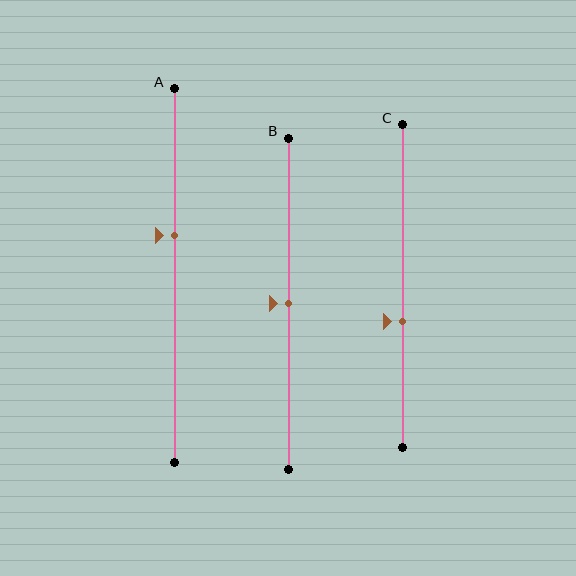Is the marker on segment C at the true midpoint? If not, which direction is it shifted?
No, the marker on segment C is shifted downward by about 11% of the segment length.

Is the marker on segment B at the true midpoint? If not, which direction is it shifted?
Yes, the marker on segment B is at the true midpoint.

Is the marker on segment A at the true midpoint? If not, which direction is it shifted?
No, the marker on segment A is shifted upward by about 11% of the segment length.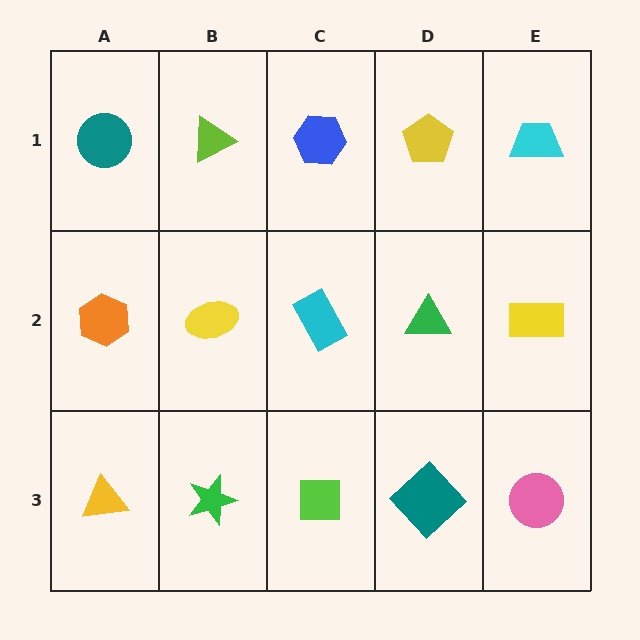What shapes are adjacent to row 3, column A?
An orange hexagon (row 2, column A), a green star (row 3, column B).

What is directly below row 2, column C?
A lime square.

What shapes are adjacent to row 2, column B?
A lime triangle (row 1, column B), a green star (row 3, column B), an orange hexagon (row 2, column A), a cyan rectangle (row 2, column C).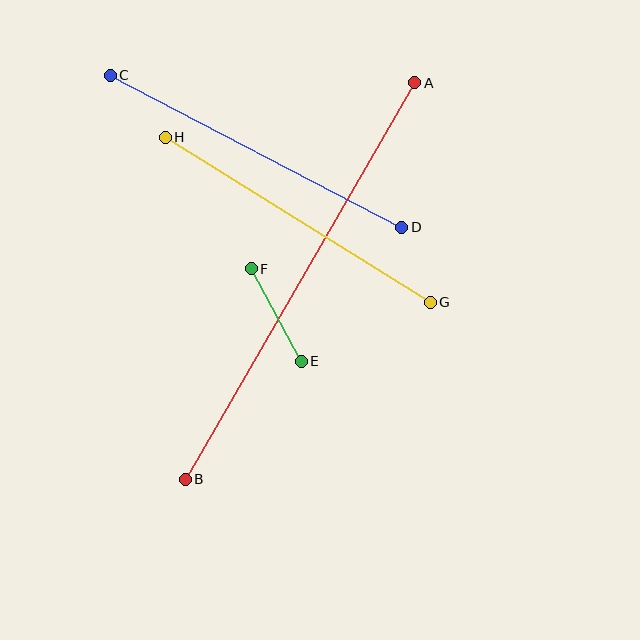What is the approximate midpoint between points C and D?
The midpoint is at approximately (256, 151) pixels.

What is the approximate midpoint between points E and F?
The midpoint is at approximately (276, 315) pixels.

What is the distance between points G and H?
The distance is approximately 312 pixels.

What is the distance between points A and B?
The distance is approximately 458 pixels.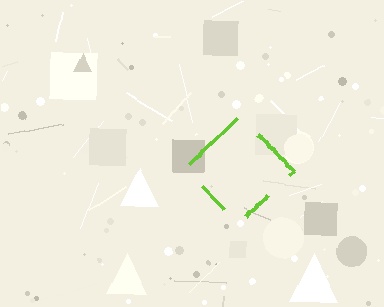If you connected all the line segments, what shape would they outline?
They would outline a diamond.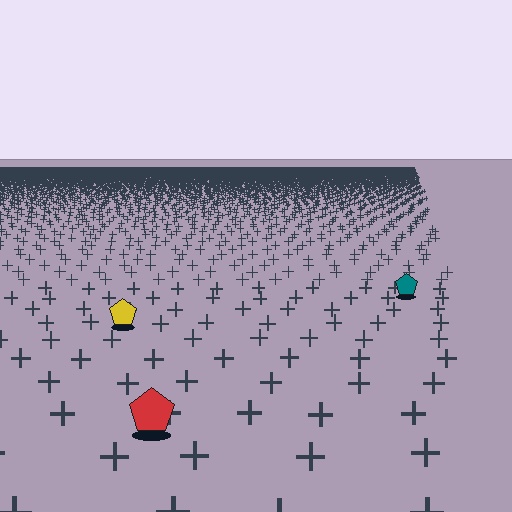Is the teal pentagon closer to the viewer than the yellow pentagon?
No. The yellow pentagon is closer — you can tell from the texture gradient: the ground texture is coarser near it.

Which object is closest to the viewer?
The red pentagon is closest. The texture marks near it are larger and more spread out.